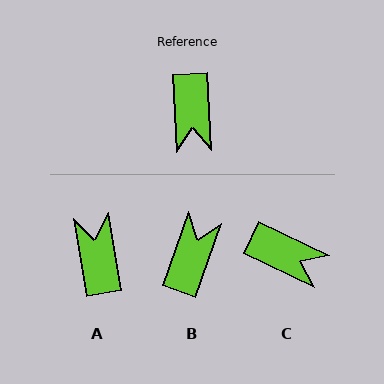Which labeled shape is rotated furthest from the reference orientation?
A, about 173 degrees away.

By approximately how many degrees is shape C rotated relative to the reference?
Approximately 62 degrees counter-clockwise.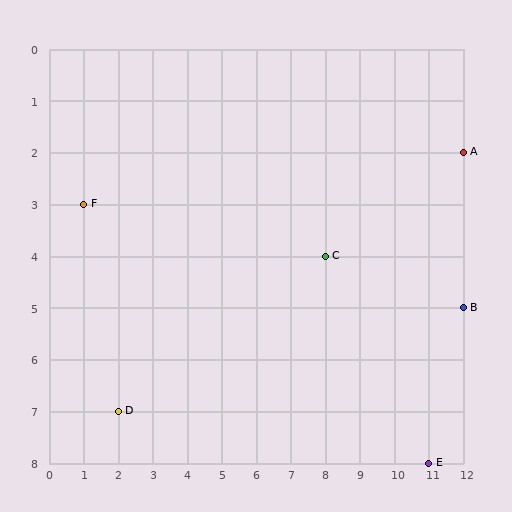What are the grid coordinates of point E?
Point E is at grid coordinates (11, 8).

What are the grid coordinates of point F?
Point F is at grid coordinates (1, 3).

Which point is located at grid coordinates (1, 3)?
Point F is at (1, 3).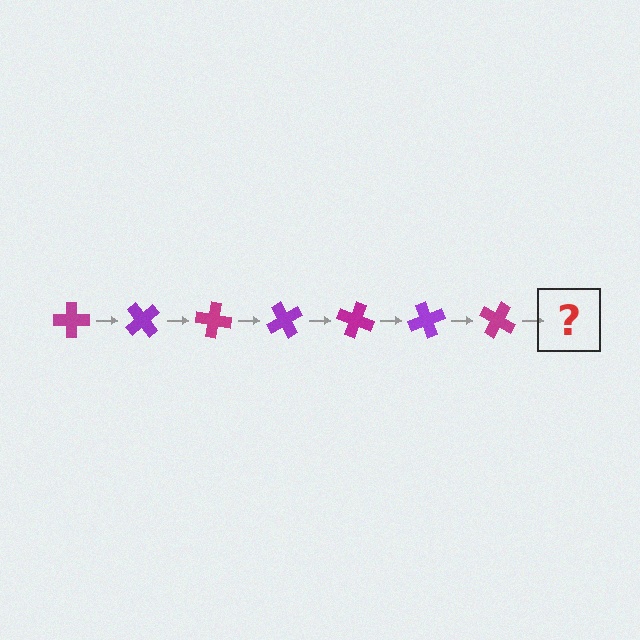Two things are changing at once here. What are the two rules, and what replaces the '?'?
The two rules are that it rotates 50 degrees each step and the color cycles through magenta and purple. The '?' should be a purple cross, rotated 350 degrees from the start.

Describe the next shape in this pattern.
It should be a purple cross, rotated 350 degrees from the start.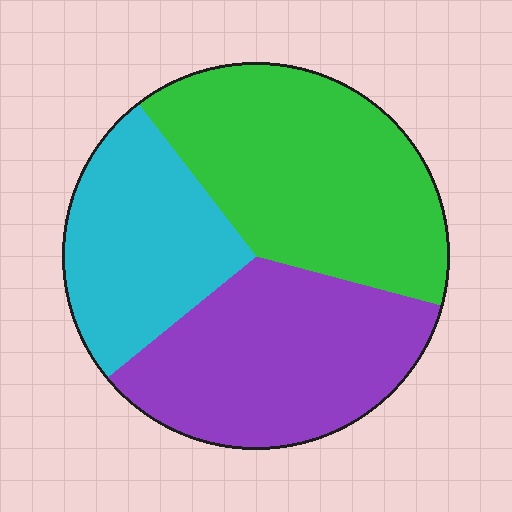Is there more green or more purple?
Green.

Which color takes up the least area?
Cyan, at roughly 25%.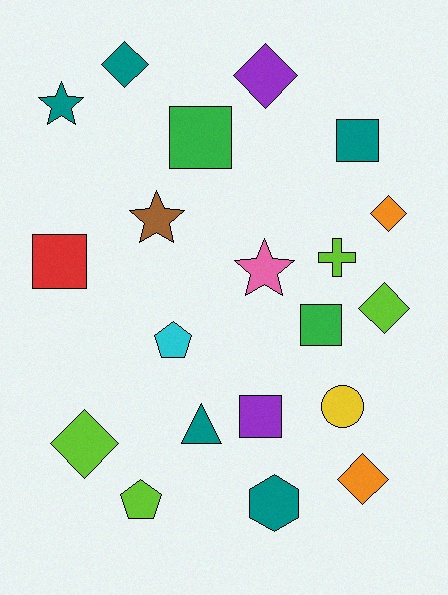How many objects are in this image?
There are 20 objects.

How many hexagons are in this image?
There is 1 hexagon.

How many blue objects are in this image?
There are no blue objects.